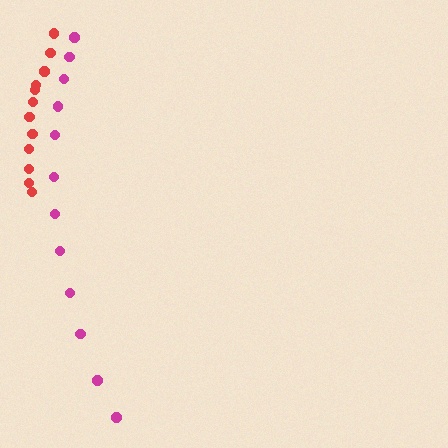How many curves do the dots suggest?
There are 2 distinct paths.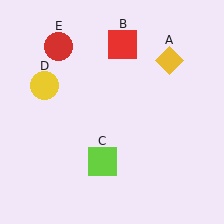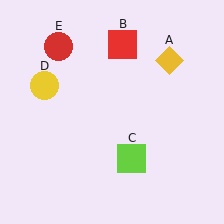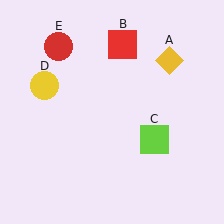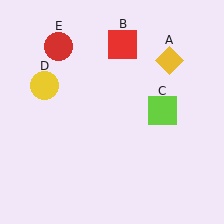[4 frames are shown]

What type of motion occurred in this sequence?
The lime square (object C) rotated counterclockwise around the center of the scene.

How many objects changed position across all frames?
1 object changed position: lime square (object C).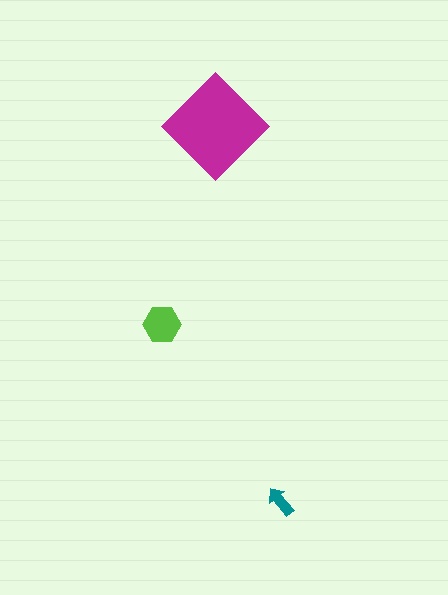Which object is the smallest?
The teal arrow.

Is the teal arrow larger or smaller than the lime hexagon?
Smaller.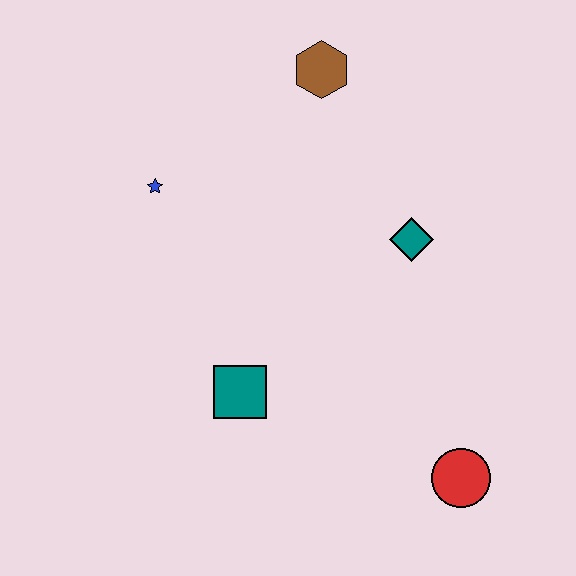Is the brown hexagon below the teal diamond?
No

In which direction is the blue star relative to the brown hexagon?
The blue star is to the left of the brown hexagon.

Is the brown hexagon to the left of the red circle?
Yes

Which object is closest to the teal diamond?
The brown hexagon is closest to the teal diamond.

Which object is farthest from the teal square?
The brown hexagon is farthest from the teal square.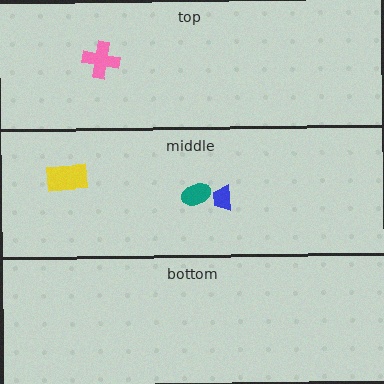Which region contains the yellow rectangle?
The middle region.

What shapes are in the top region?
The pink cross.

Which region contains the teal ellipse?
The middle region.